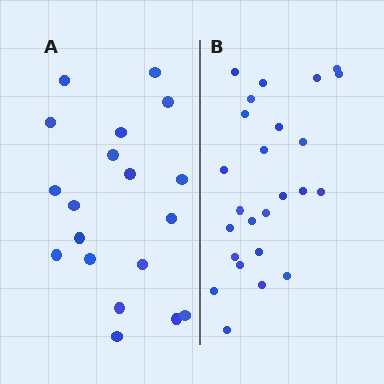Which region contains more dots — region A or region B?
Region B (the right region) has more dots.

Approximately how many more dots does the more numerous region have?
Region B has about 6 more dots than region A.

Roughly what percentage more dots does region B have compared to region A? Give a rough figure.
About 30% more.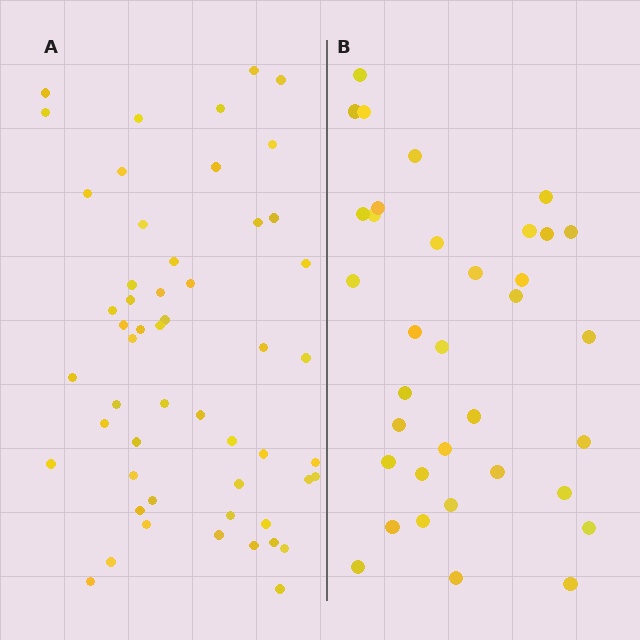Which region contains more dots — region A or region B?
Region A (the left region) has more dots.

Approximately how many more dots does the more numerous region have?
Region A has approximately 20 more dots than region B.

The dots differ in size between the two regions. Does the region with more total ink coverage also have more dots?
No. Region B has more total ink coverage because its dots are larger, but region A actually contains more individual dots. Total area can be misleading — the number of items is what matters here.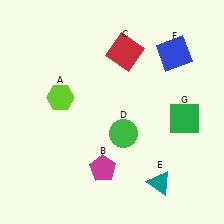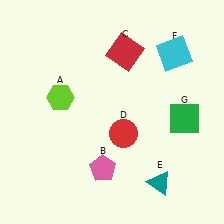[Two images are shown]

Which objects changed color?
B changed from magenta to pink. D changed from green to red. F changed from blue to cyan.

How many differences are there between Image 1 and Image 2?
There are 3 differences between the two images.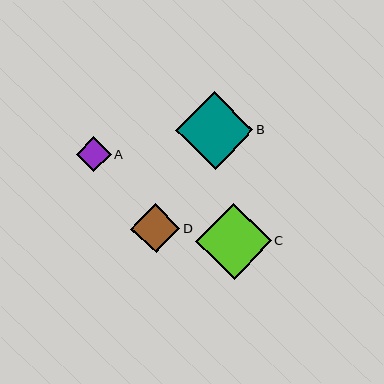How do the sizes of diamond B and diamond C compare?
Diamond B and diamond C are approximately the same size.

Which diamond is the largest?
Diamond B is the largest with a size of approximately 78 pixels.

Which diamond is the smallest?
Diamond A is the smallest with a size of approximately 35 pixels.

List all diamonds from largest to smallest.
From largest to smallest: B, C, D, A.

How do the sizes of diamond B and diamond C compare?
Diamond B and diamond C are approximately the same size.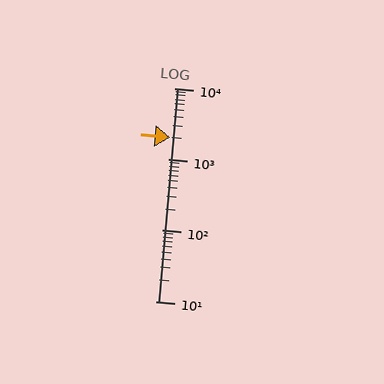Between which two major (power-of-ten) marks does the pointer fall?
The pointer is between 1000 and 10000.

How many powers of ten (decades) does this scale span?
The scale spans 3 decades, from 10 to 10000.